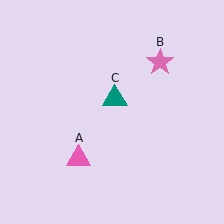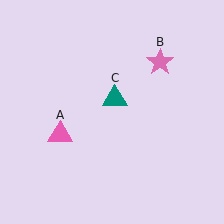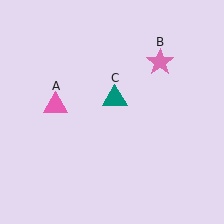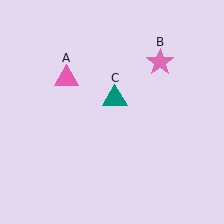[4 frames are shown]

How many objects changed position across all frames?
1 object changed position: pink triangle (object A).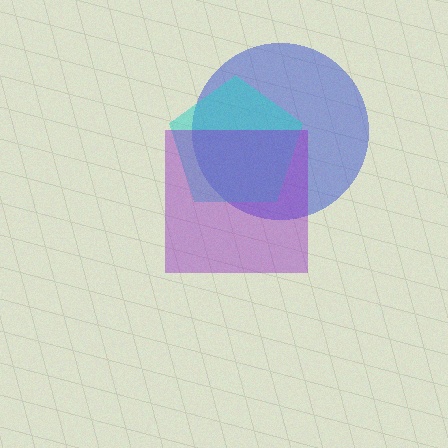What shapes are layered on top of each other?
The layered shapes are: a blue circle, a cyan pentagon, a purple square.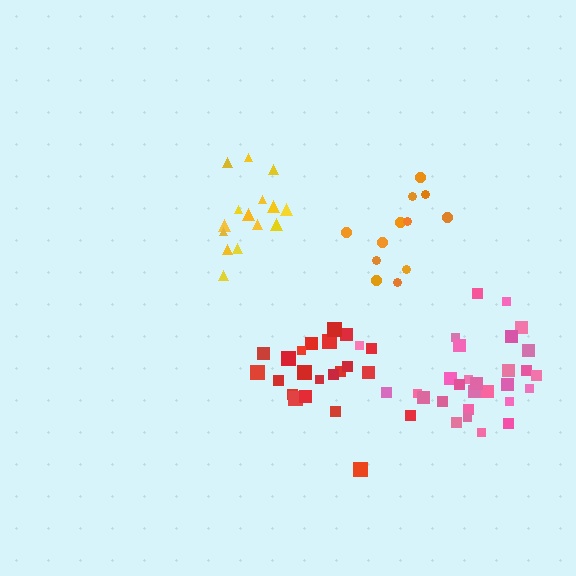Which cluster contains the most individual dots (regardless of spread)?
Pink (29).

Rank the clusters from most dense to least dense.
red, pink, yellow, orange.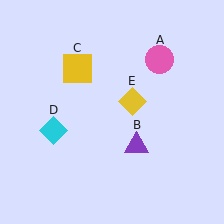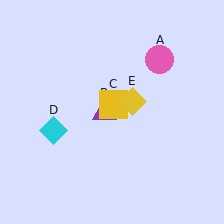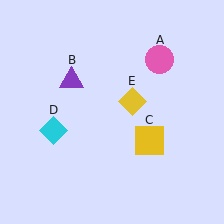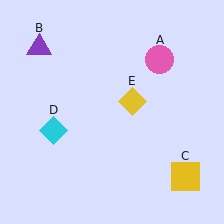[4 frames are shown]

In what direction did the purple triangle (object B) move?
The purple triangle (object B) moved up and to the left.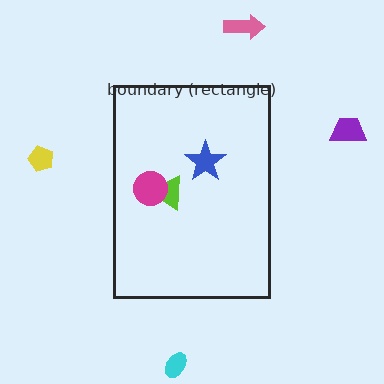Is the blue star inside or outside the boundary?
Inside.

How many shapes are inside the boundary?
3 inside, 4 outside.